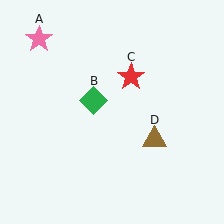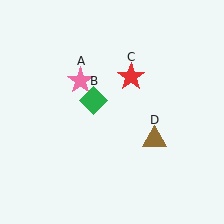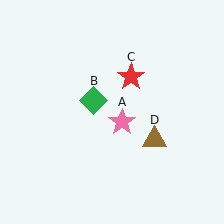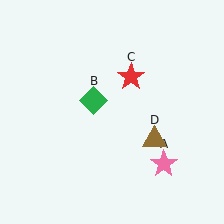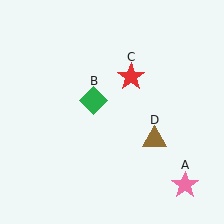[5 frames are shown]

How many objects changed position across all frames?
1 object changed position: pink star (object A).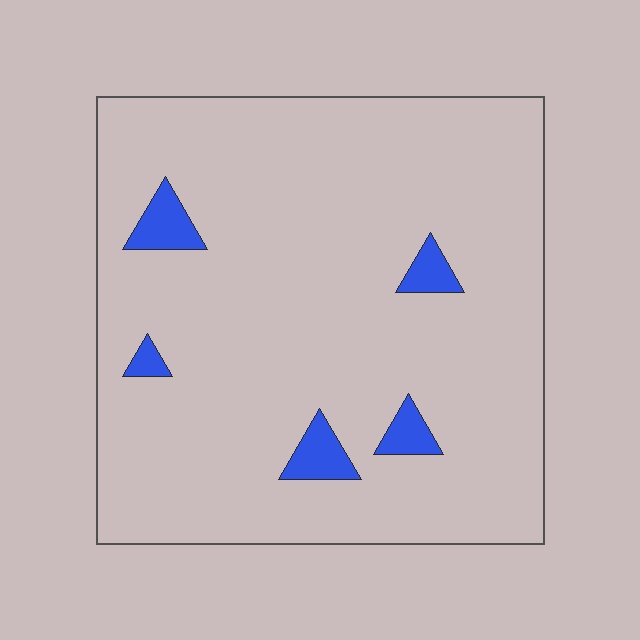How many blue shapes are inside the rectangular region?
5.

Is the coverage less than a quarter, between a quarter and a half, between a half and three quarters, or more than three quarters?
Less than a quarter.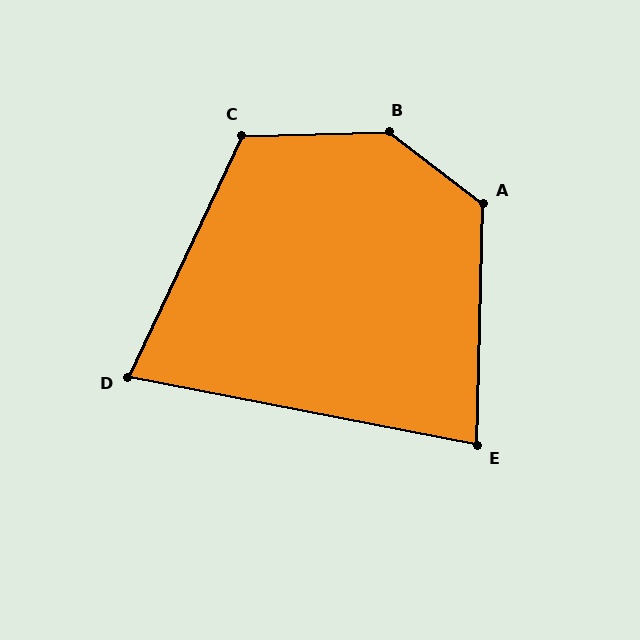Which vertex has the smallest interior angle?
D, at approximately 76 degrees.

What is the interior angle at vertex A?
Approximately 126 degrees (obtuse).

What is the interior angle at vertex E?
Approximately 81 degrees (acute).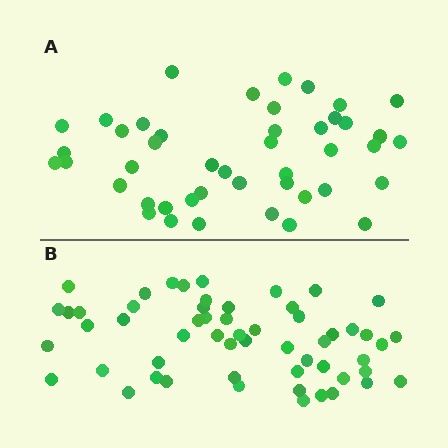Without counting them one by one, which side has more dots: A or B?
Region B (the bottom region) has more dots.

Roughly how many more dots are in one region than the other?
Region B has roughly 12 or so more dots than region A.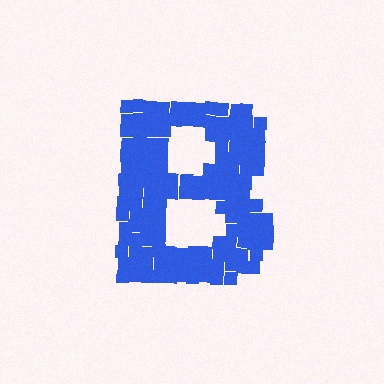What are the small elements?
The small elements are squares.